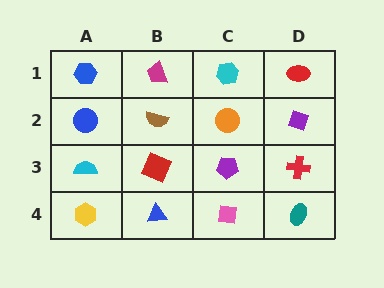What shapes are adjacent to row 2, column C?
A cyan hexagon (row 1, column C), a purple pentagon (row 3, column C), a brown semicircle (row 2, column B), a purple diamond (row 2, column D).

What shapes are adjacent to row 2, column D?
A red ellipse (row 1, column D), a red cross (row 3, column D), an orange circle (row 2, column C).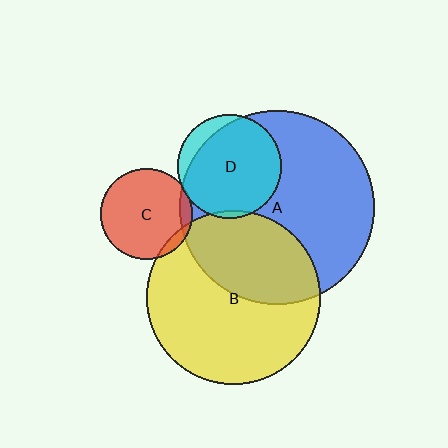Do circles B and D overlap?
Yes.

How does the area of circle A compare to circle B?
Approximately 1.2 times.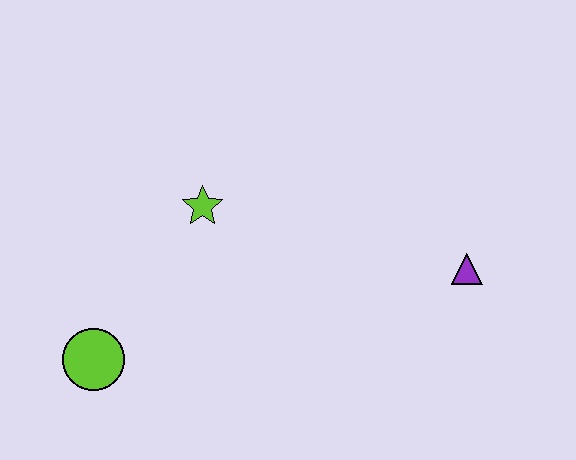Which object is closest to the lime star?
The lime circle is closest to the lime star.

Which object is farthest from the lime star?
The purple triangle is farthest from the lime star.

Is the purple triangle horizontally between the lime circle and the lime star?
No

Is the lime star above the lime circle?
Yes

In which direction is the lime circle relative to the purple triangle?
The lime circle is to the left of the purple triangle.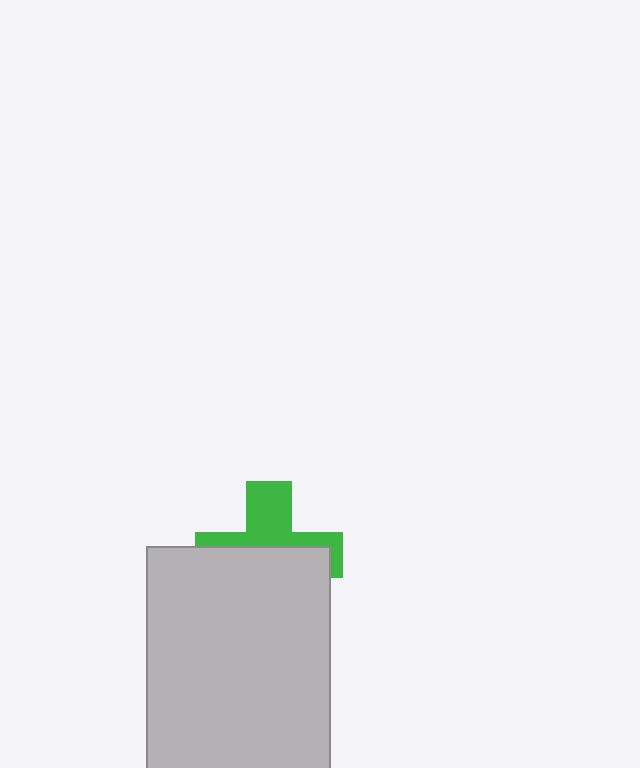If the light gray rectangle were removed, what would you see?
You would see the complete green cross.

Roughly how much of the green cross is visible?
A small part of it is visible (roughly 41%).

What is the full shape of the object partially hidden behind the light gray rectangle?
The partially hidden object is a green cross.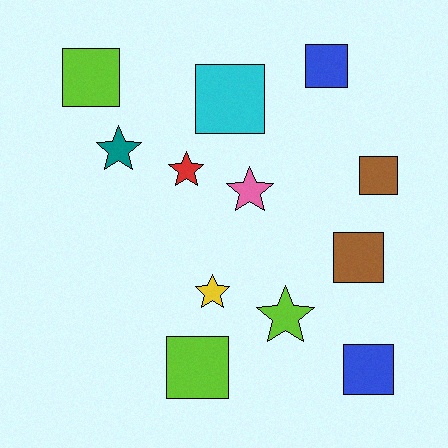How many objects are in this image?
There are 12 objects.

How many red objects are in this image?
There is 1 red object.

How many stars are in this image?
There are 5 stars.